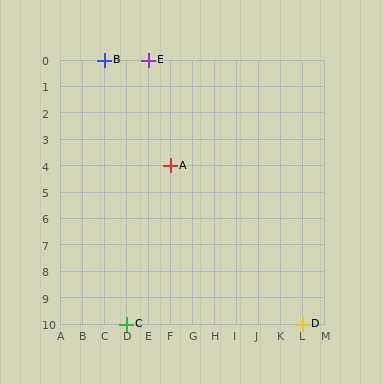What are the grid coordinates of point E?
Point E is at grid coordinates (E, 0).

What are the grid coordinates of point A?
Point A is at grid coordinates (F, 4).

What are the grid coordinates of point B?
Point B is at grid coordinates (C, 0).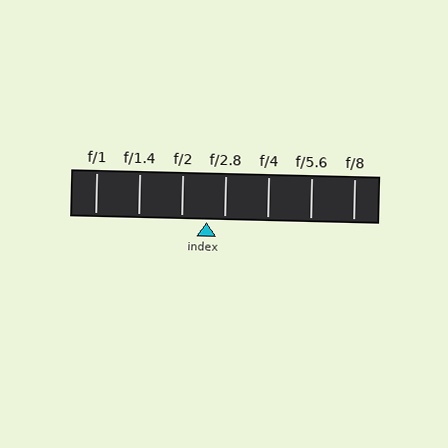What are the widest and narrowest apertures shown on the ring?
The widest aperture shown is f/1 and the narrowest is f/8.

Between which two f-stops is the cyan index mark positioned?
The index mark is between f/2 and f/2.8.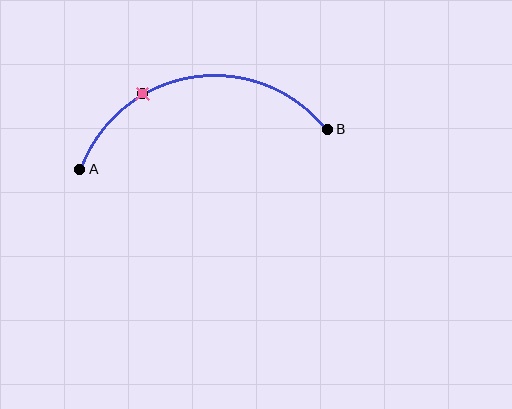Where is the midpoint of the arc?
The arc midpoint is the point on the curve farthest from the straight line joining A and B. It sits above that line.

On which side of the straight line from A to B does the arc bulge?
The arc bulges above the straight line connecting A and B.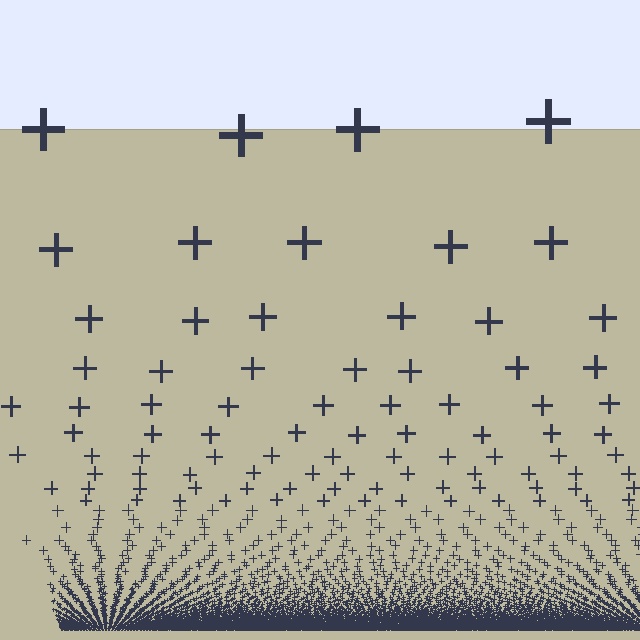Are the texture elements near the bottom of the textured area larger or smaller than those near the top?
Smaller. The gradient is inverted — elements near the bottom are smaller and denser.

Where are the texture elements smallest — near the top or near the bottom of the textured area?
Near the bottom.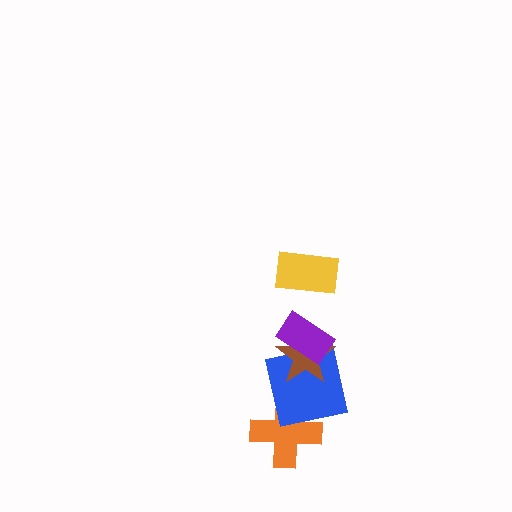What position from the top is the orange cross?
The orange cross is 5th from the top.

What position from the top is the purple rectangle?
The purple rectangle is 2nd from the top.